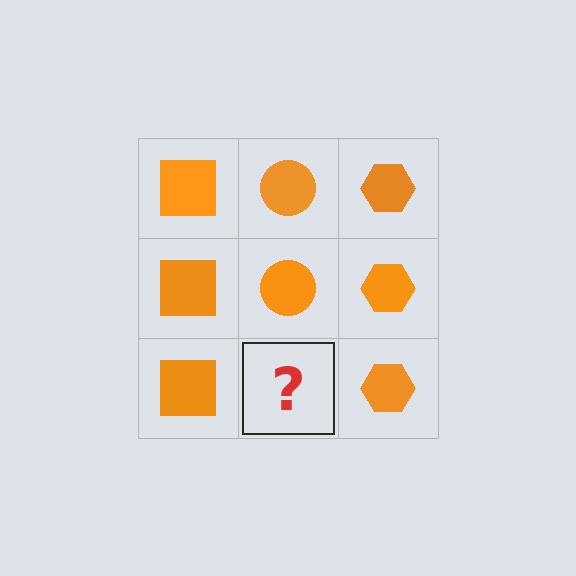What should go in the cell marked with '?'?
The missing cell should contain an orange circle.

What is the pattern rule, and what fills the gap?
The rule is that each column has a consistent shape. The gap should be filled with an orange circle.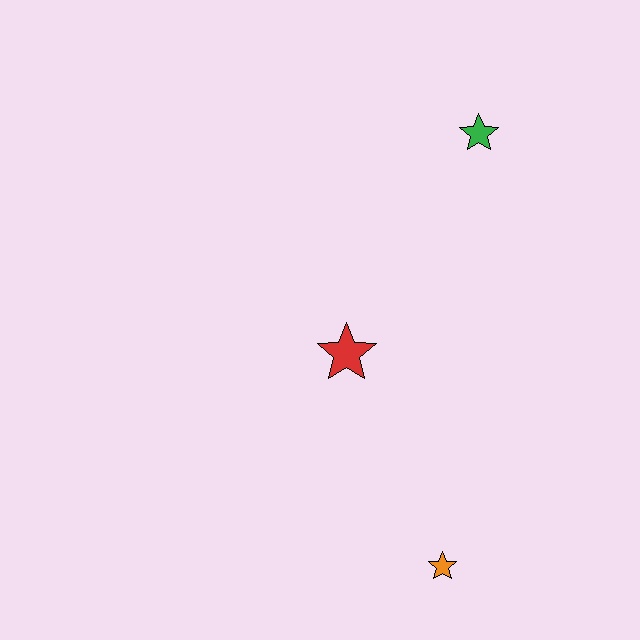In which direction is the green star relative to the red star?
The green star is above the red star.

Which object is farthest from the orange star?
The green star is farthest from the orange star.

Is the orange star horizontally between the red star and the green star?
Yes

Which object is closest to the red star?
The orange star is closest to the red star.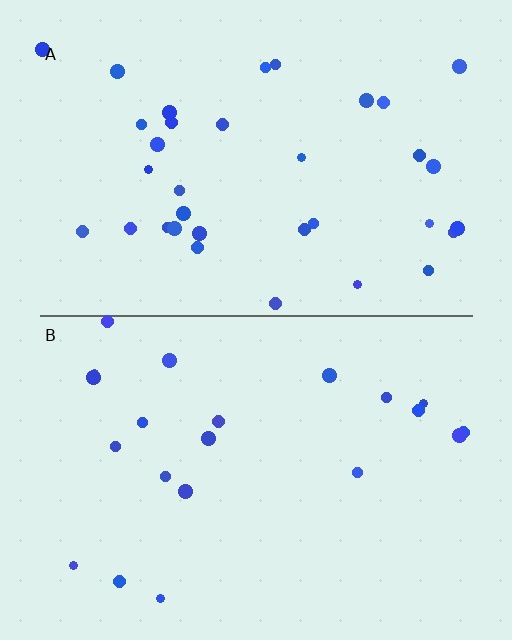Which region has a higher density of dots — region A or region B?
A (the top).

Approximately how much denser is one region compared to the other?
Approximately 1.7× — region A over region B.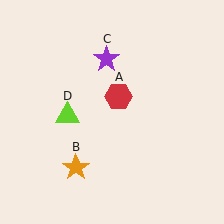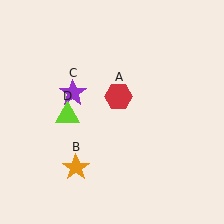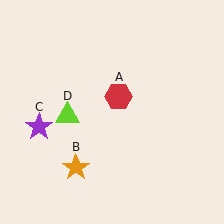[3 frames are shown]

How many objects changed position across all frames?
1 object changed position: purple star (object C).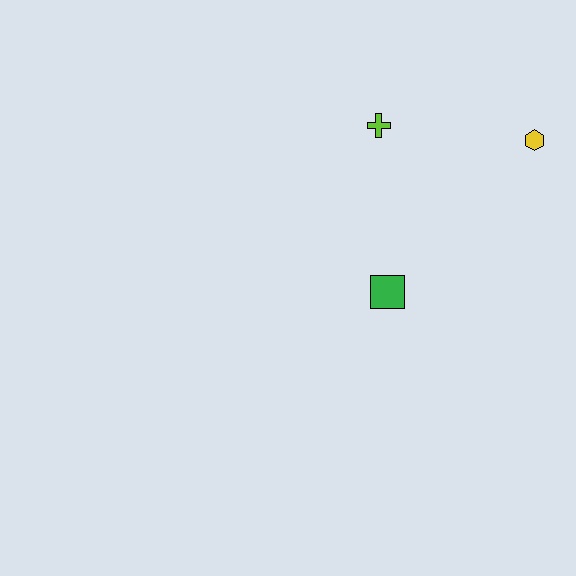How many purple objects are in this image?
There are no purple objects.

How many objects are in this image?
There are 3 objects.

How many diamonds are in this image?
There are no diamonds.